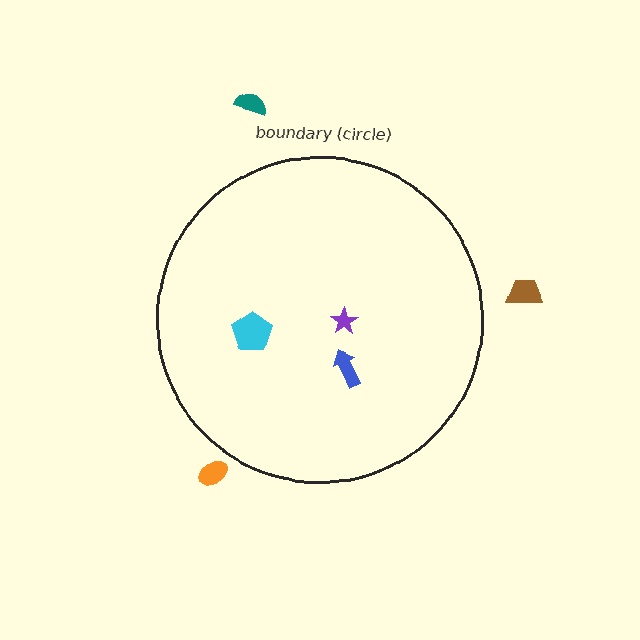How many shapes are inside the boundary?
3 inside, 3 outside.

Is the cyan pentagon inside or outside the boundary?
Inside.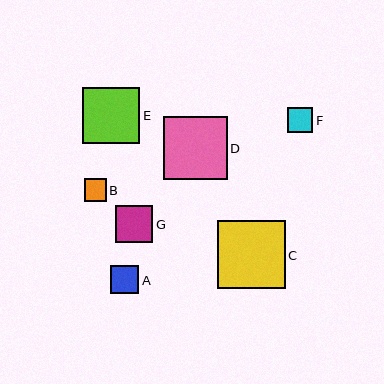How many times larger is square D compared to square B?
Square D is approximately 2.9 times the size of square B.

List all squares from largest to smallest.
From largest to smallest: C, D, E, G, A, F, B.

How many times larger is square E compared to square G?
Square E is approximately 1.5 times the size of square G.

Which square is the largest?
Square C is the largest with a size of approximately 68 pixels.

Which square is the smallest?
Square B is the smallest with a size of approximately 22 pixels.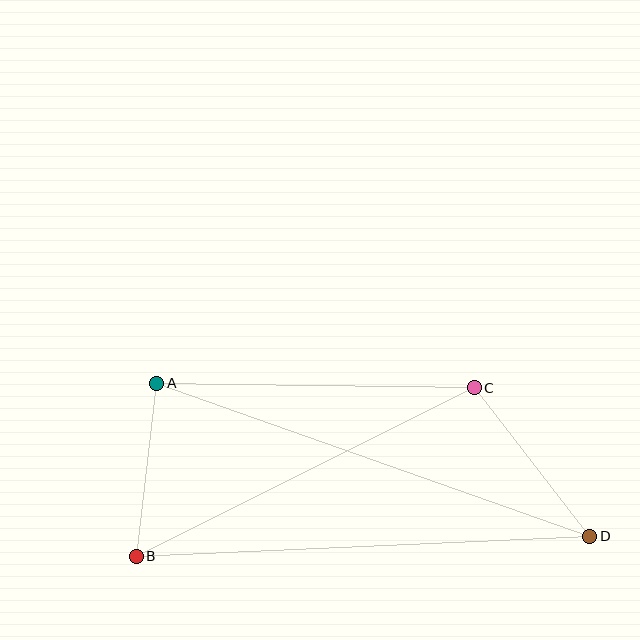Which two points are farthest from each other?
Points A and D are farthest from each other.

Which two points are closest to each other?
Points A and B are closest to each other.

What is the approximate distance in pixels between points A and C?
The distance between A and C is approximately 317 pixels.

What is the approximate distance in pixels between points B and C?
The distance between B and C is approximately 378 pixels.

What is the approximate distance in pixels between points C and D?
The distance between C and D is approximately 188 pixels.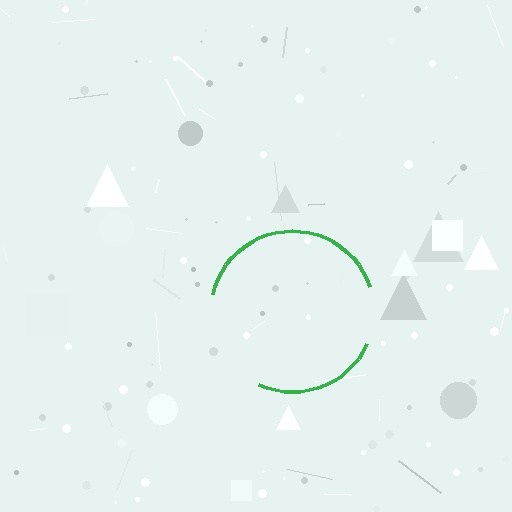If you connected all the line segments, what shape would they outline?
They would outline a circle.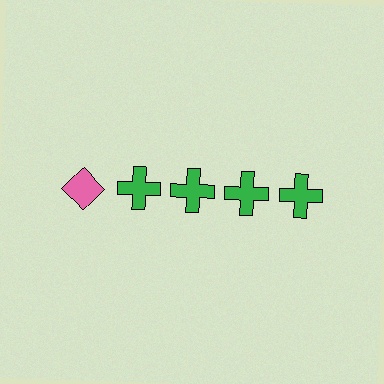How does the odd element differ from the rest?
It differs in both color (pink instead of green) and shape (diamond instead of cross).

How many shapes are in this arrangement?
There are 5 shapes arranged in a grid pattern.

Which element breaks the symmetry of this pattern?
The pink diamond in the top row, leftmost column breaks the symmetry. All other shapes are green crosses.